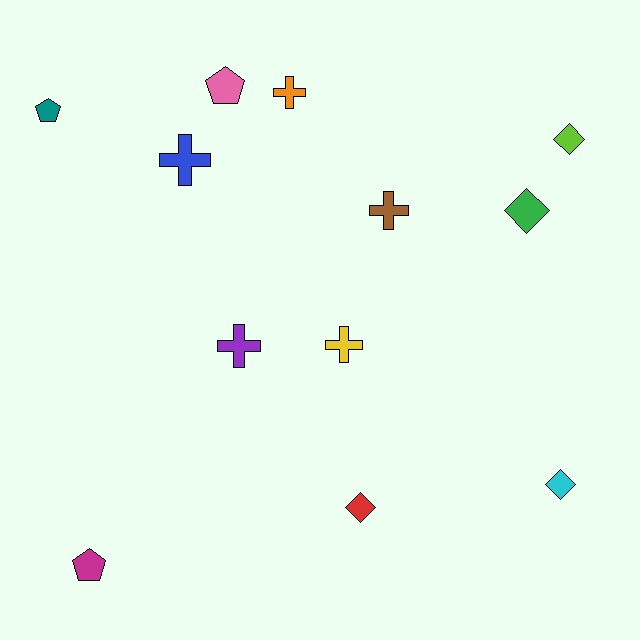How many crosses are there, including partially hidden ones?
There are 5 crosses.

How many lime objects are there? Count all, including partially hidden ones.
There is 1 lime object.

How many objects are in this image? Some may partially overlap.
There are 12 objects.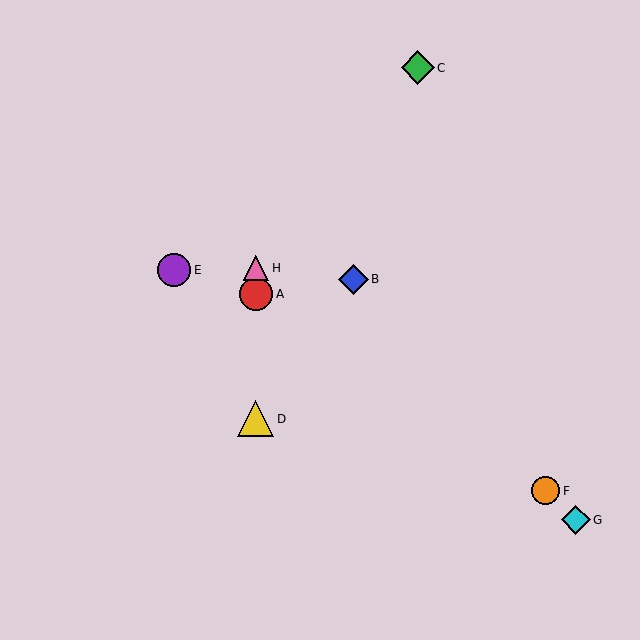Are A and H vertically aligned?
Yes, both are at x≈256.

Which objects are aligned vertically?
Objects A, D, H are aligned vertically.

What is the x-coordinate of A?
Object A is at x≈256.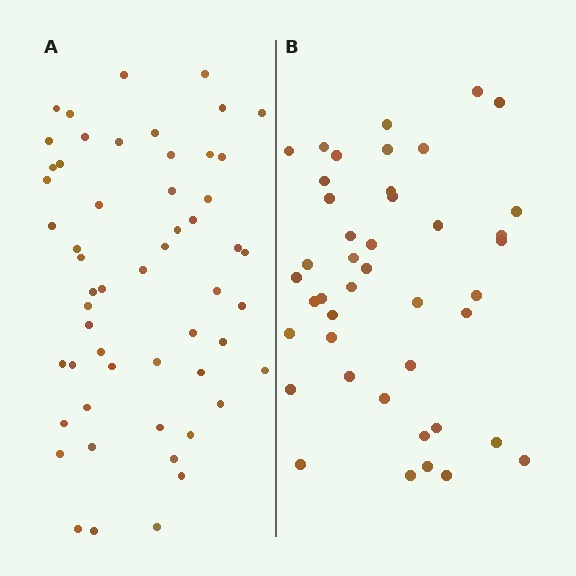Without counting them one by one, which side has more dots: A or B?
Region A (the left region) has more dots.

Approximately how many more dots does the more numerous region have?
Region A has roughly 12 or so more dots than region B.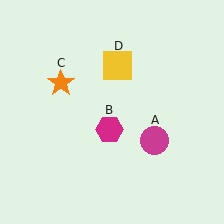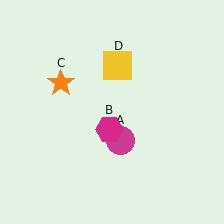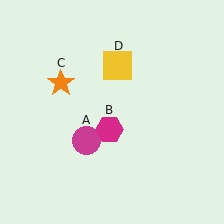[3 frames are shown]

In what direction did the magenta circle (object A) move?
The magenta circle (object A) moved left.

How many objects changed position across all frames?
1 object changed position: magenta circle (object A).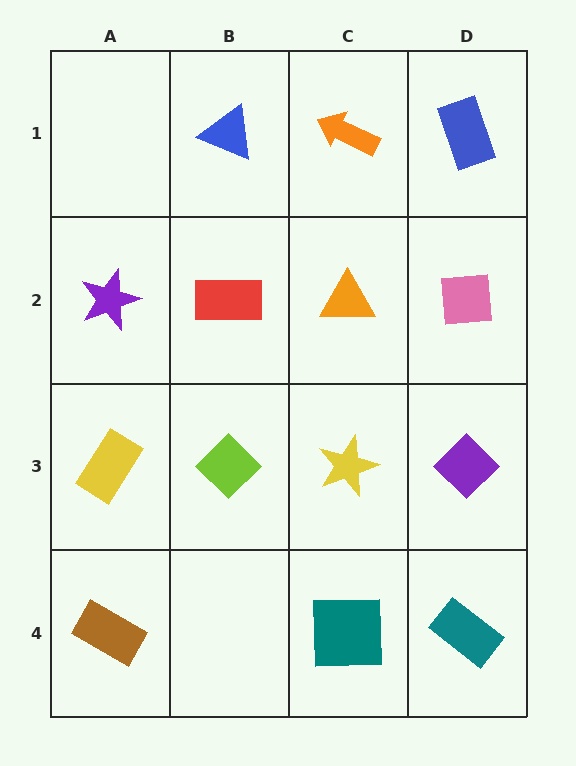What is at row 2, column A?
A purple star.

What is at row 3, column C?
A yellow star.